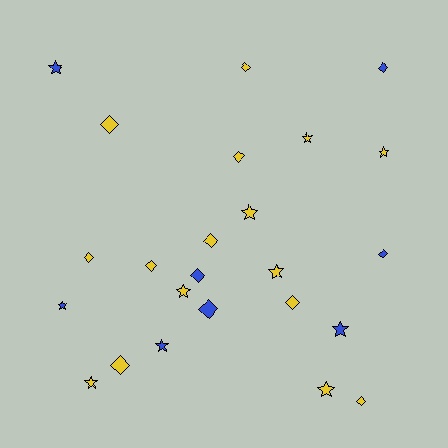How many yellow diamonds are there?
There are 9 yellow diamonds.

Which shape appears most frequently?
Diamond, with 13 objects.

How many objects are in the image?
There are 24 objects.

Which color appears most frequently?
Yellow, with 16 objects.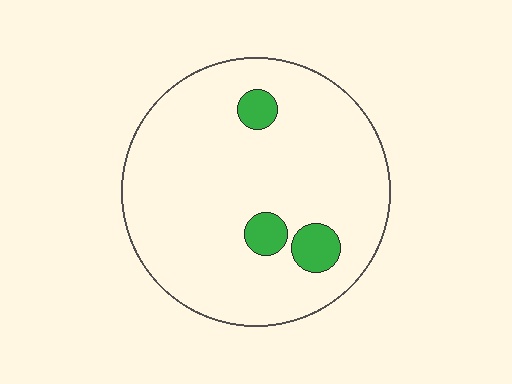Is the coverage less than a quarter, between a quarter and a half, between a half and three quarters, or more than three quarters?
Less than a quarter.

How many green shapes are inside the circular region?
3.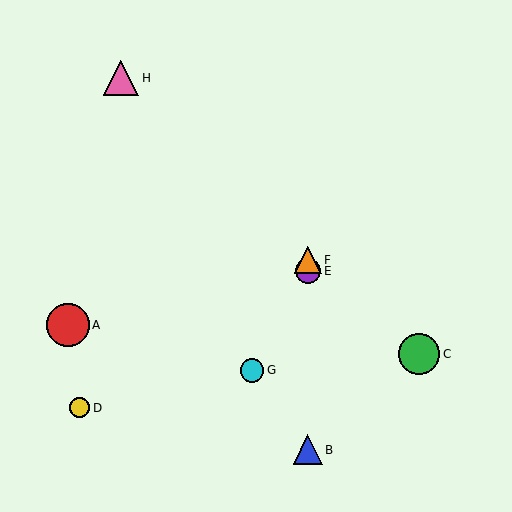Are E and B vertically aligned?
Yes, both are at x≈308.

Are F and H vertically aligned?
No, F is at x≈308 and H is at x≈121.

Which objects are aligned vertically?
Objects B, E, F are aligned vertically.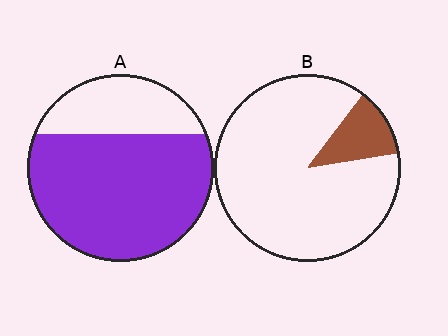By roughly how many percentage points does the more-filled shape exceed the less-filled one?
By roughly 60 percentage points (A over B).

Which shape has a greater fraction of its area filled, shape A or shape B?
Shape A.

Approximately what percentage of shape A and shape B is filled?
A is approximately 75% and B is approximately 10%.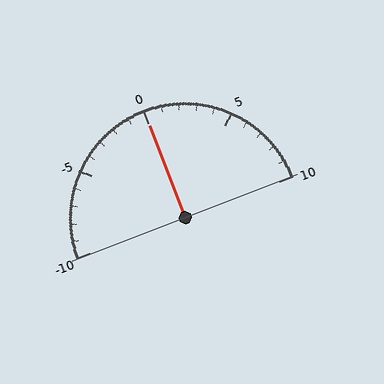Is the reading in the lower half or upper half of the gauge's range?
The reading is in the upper half of the range (-10 to 10).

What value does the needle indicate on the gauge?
The needle indicates approximately 0.